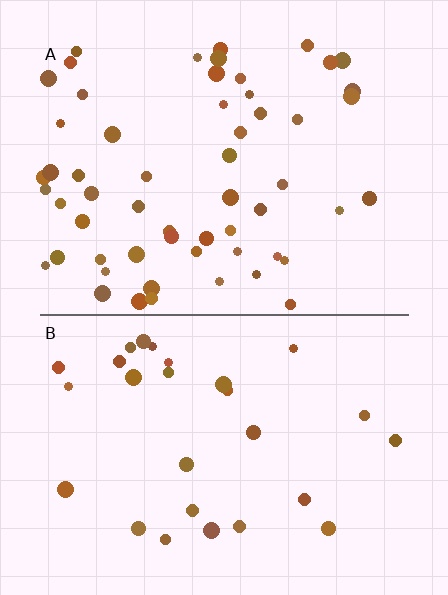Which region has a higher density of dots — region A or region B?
A (the top).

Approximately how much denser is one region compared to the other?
Approximately 2.1× — region A over region B.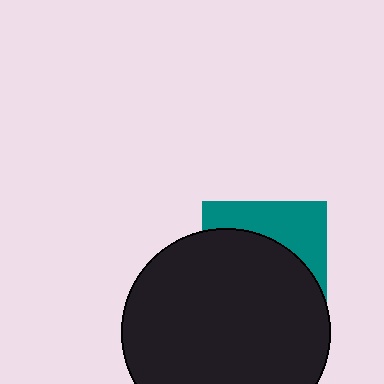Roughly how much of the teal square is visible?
A small part of it is visible (roughly 35%).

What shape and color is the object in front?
The object in front is a black circle.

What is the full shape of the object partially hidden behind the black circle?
The partially hidden object is a teal square.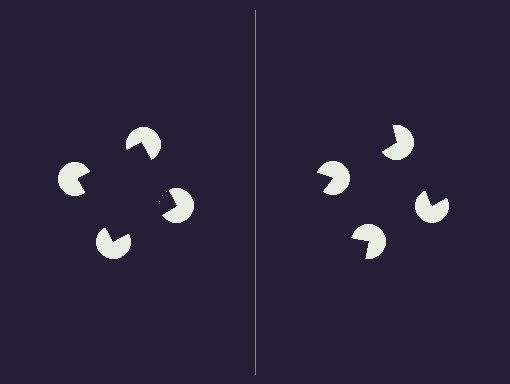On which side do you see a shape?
An illusory square appears on the left side. On the right side the wedge cuts are rotated, so no coherent shape forms.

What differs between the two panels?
The pac-man discs are positioned identically on both sides; only the wedge orientations differ. On the left they align to a square; on the right they are misaligned.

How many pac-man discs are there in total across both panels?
8 — 4 on each side.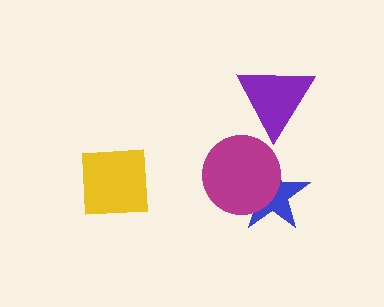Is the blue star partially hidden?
Yes, it is partially covered by another shape.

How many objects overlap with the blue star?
1 object overlaps with the blue star.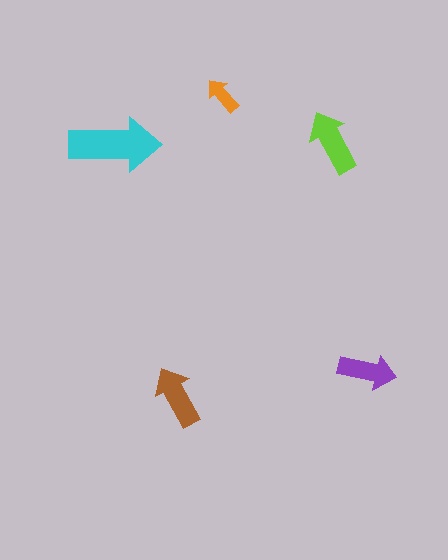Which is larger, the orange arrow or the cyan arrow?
The cyan one.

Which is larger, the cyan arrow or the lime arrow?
The cyan one.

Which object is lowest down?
The brown arrow is bottommost.